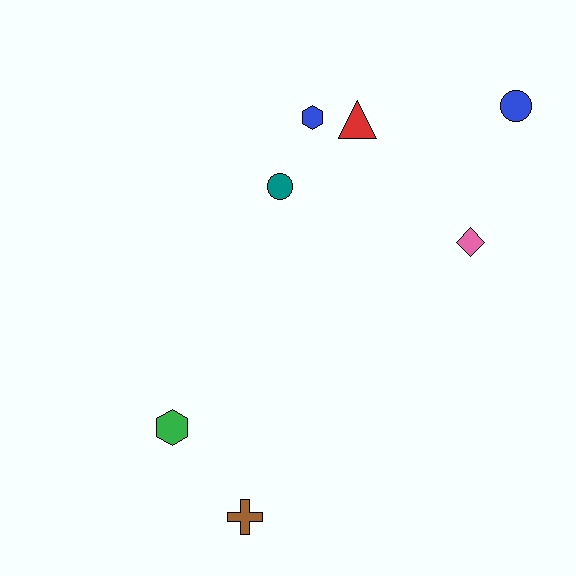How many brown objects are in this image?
There is 1 brown object.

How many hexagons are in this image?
There are 2 hexagons.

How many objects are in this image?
There are 7 objects.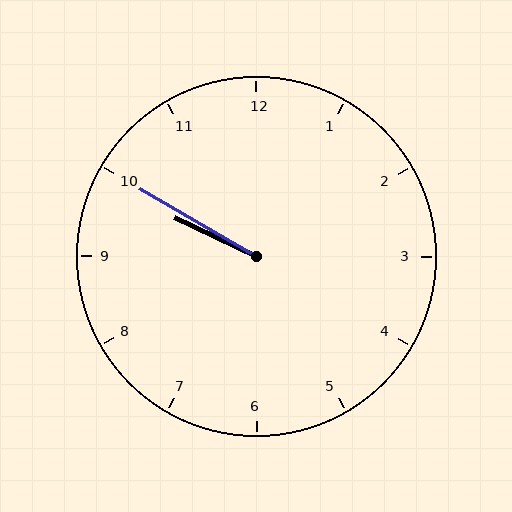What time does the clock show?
9:50.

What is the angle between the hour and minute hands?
Approximately 5 degrees.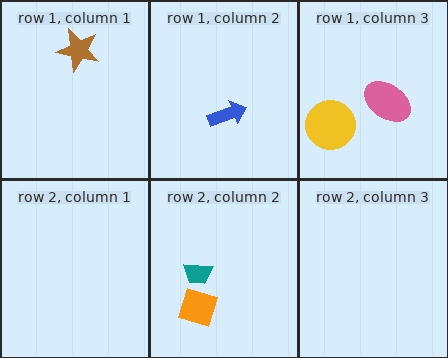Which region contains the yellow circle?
The row 1, column 3 region.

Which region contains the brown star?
The row 1, column 1 region.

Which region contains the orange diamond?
The row 2, column 2 region.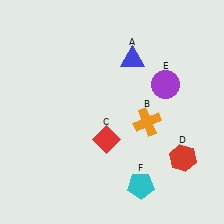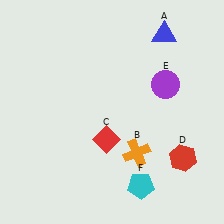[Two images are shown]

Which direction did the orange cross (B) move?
The orange cross (B) moved down.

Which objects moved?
The objects that moved are: the blue triangle (A), the orange cross (B).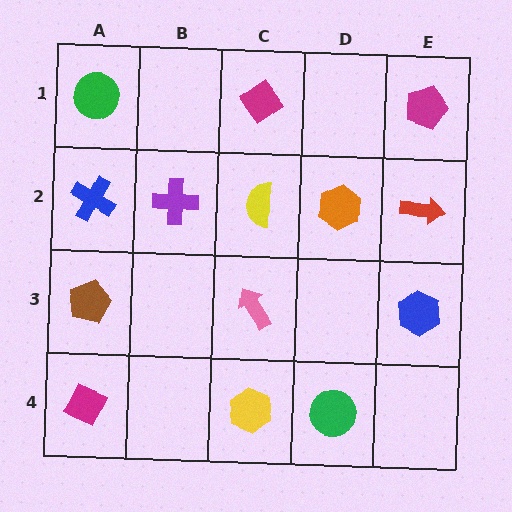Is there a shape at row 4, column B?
No, that cell is empty.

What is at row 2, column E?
A red arrow.